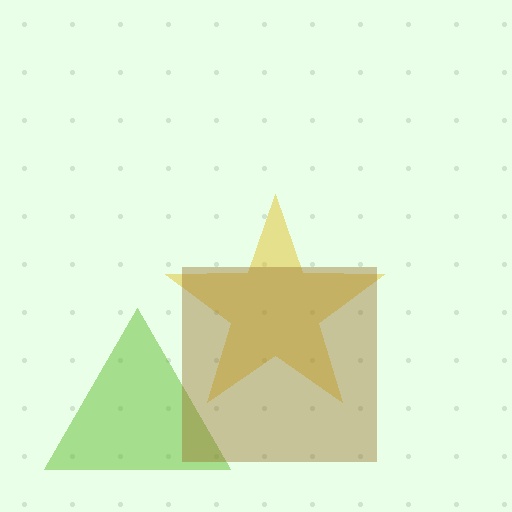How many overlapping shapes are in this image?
There are 3 overlapping shapes in the image.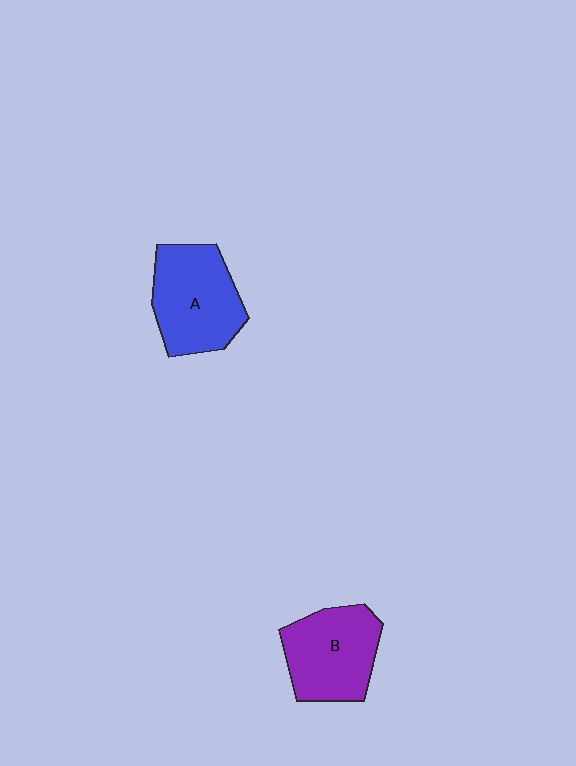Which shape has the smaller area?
Shape B (purple).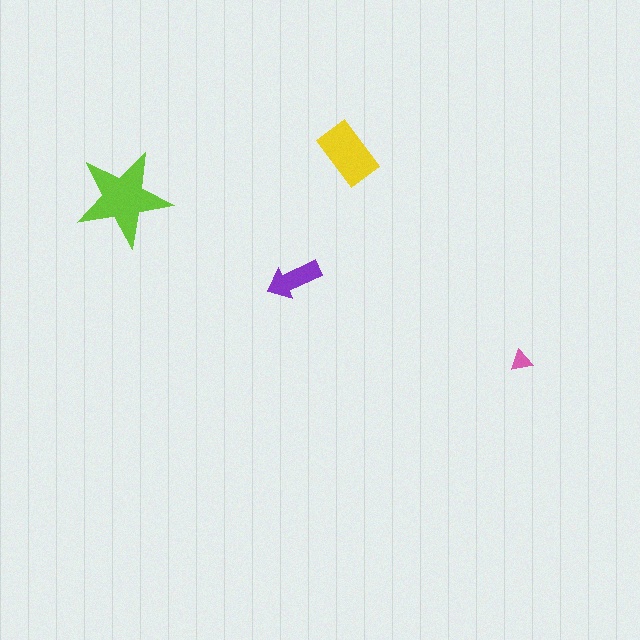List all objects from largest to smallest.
The lime star, the yellow rectangle, the purple arrow, the pink triangle.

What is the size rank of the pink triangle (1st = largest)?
4th.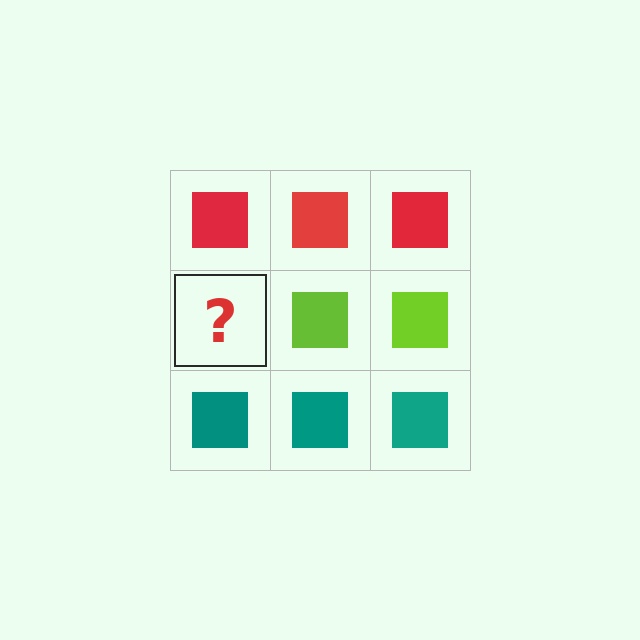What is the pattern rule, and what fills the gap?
The rule is that each row has a consistent color. The gap should be filled with a lime square.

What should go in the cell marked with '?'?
The missing cell should contain a lime square.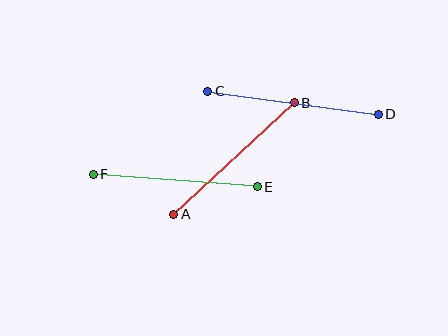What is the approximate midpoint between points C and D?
The midpoint is at approximately (293, 103) pixels.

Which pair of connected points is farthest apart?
Points C and D are farthest apart.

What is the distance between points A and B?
The distance is approximately 164 pixels.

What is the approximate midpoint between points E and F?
The midpoint is at approximately (175, 181) pixels.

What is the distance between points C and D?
The distance is approximately 172 pixels.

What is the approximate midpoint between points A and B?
The midpoint is at approximately (234, 158) pixels.